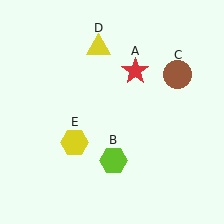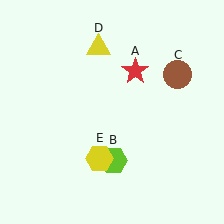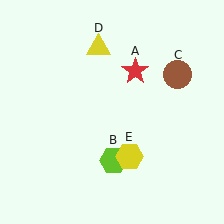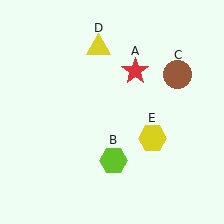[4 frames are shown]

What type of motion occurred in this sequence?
The yellow hexagon (object E) rotated counterclockwise around the center of the scene.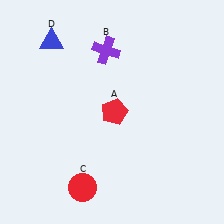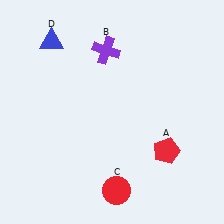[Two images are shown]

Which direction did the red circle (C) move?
The red circle (C) moved right.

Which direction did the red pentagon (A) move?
The red pentagon (A) moved right.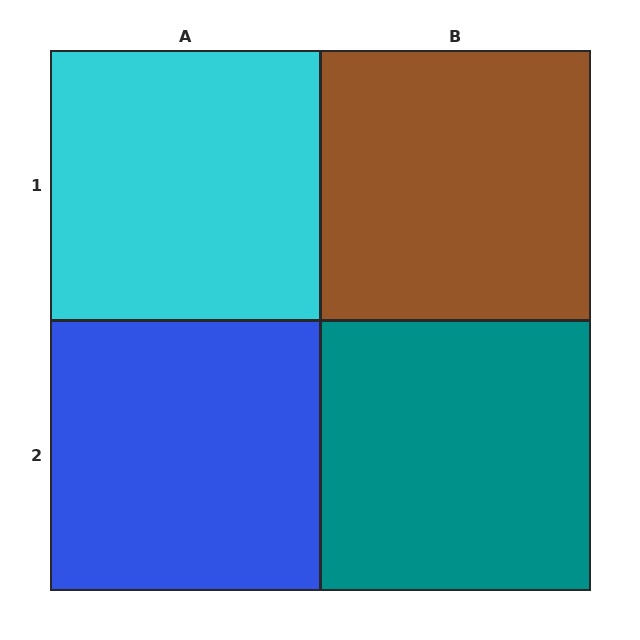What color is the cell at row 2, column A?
Blue.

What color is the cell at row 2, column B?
Teal.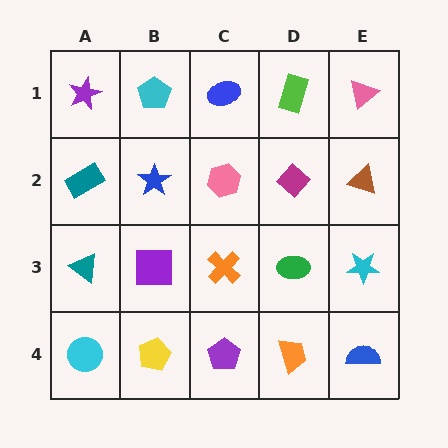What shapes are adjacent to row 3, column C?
A pink hexagon (row 2, column C), a purple pentagon (row 4, column C), a purple square (row 3, column B), a green ellipse (row 3, column D).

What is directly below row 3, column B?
A yellow pentagon.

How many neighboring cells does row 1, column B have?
3.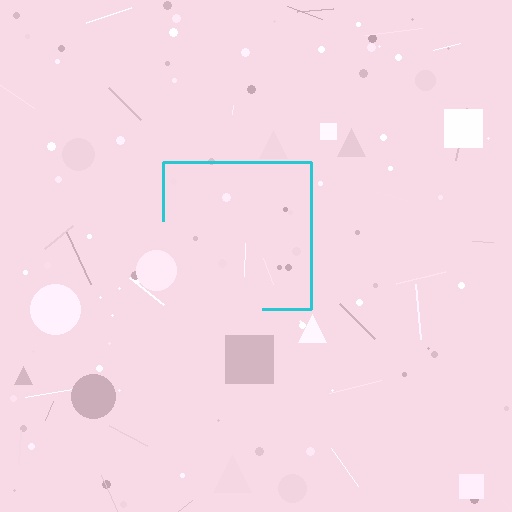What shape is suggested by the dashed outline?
The dashed outline suggests a square.